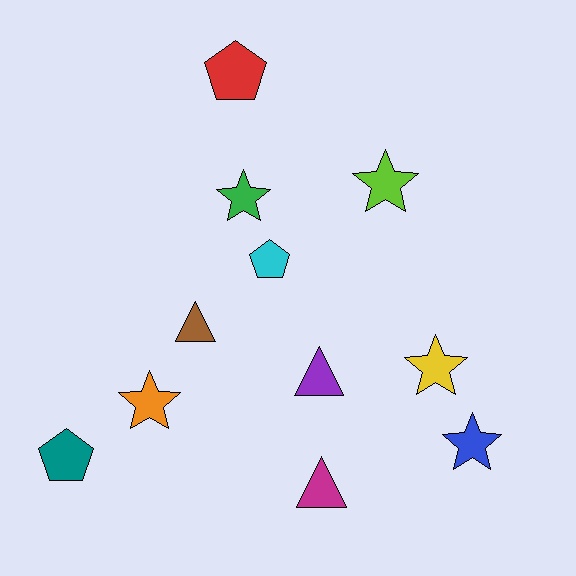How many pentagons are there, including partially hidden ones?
There are 3 pentagons.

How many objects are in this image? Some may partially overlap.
There are 11 objects.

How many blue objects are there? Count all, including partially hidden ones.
There is 1 blue object.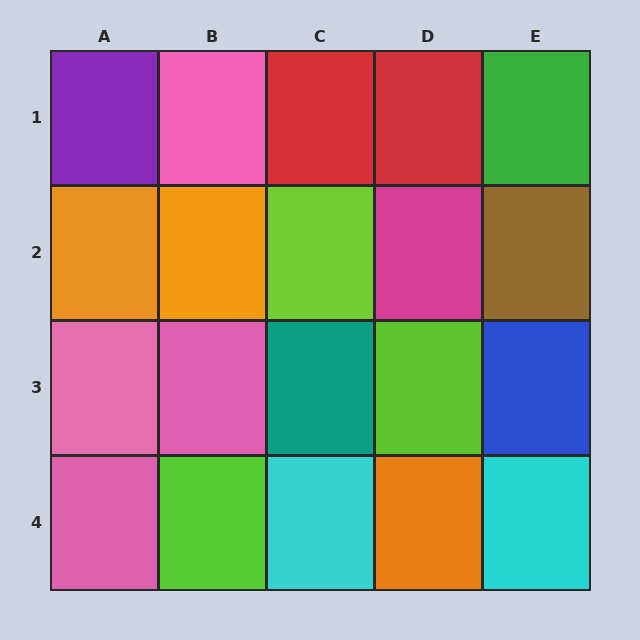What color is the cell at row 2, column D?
Magenta.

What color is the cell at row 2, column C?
Lime.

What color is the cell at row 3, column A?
Pink.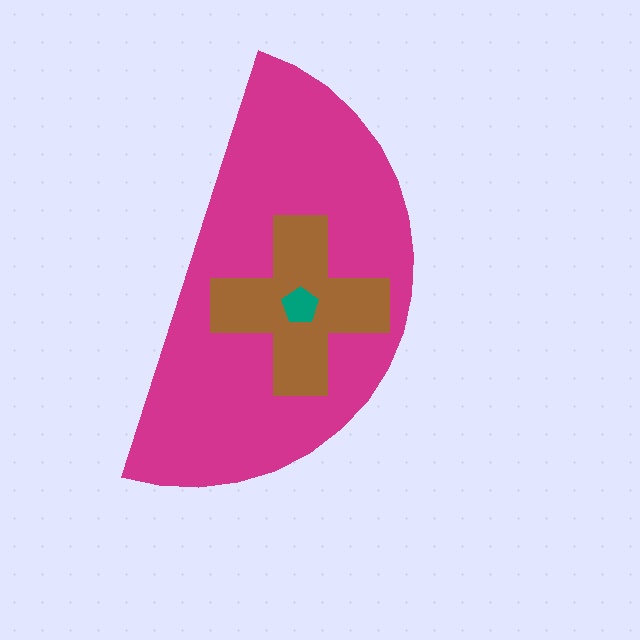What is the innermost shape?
The teal pentagon.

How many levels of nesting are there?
3.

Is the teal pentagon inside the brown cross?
Yes.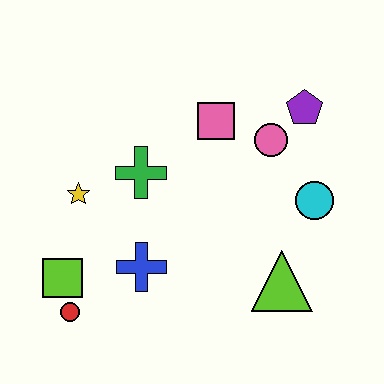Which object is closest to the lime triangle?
The cyan circle is closest to the lime triangle.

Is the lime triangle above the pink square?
No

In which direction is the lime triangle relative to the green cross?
The lime triangle is to the right of the green cross.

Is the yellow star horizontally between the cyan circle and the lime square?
Yes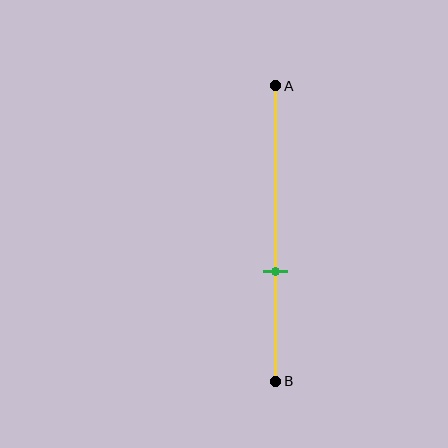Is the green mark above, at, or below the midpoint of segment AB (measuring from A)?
The green mark is below the midpoint of segment AB.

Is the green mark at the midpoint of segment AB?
No, the mark is at about 65% from A, not at the 50% midpoint.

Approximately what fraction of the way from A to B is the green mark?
The green mark is approximately 65% of the way from A to B.